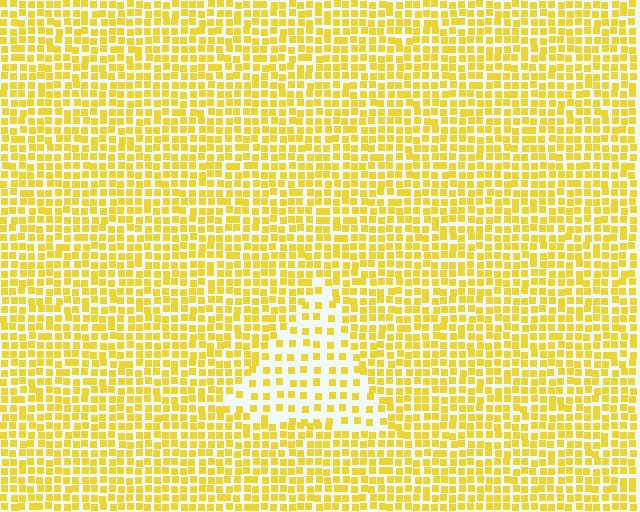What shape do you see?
I see a triangle.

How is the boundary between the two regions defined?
The boundary is defined by a change in element density (approximately 2.1x ratio). All elements are the same color, size, and shape.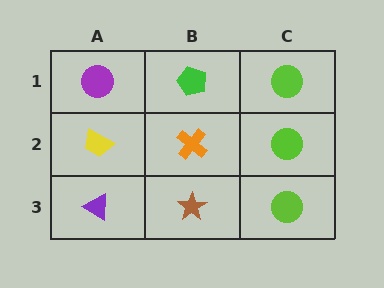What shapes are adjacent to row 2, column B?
A green pentagon (row 1, column B), a brown star (row 3, column B), a yellow trapezoid (row 2, column A), a lime circle (row 2, column C).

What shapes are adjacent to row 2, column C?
A lime circle (row 1, column C), a lime circle (row 3, column C), an orange cross (row 2, column B).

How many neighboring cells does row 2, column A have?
3.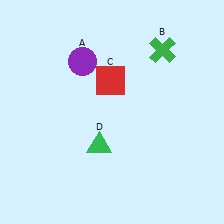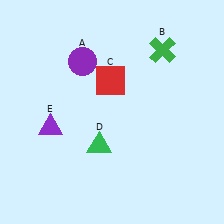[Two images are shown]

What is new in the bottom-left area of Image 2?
A purple triangle (E) was added in the bottom-left area of Image 2.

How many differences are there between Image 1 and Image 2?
There is 1 difference between the two images.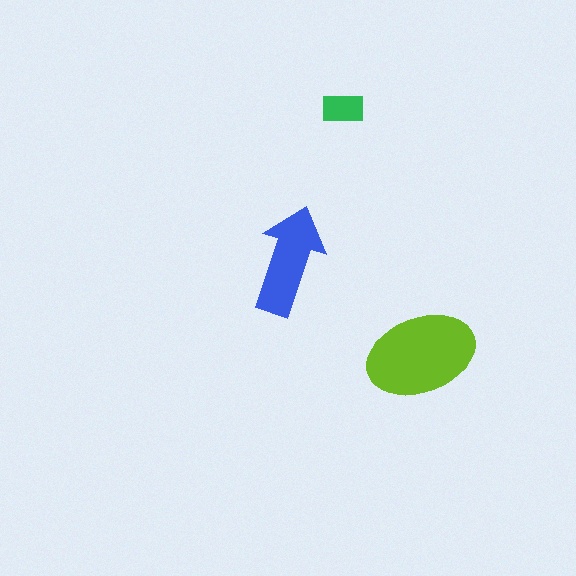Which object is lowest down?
The lime ellipse is bottommost.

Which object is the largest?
The lime ellipse.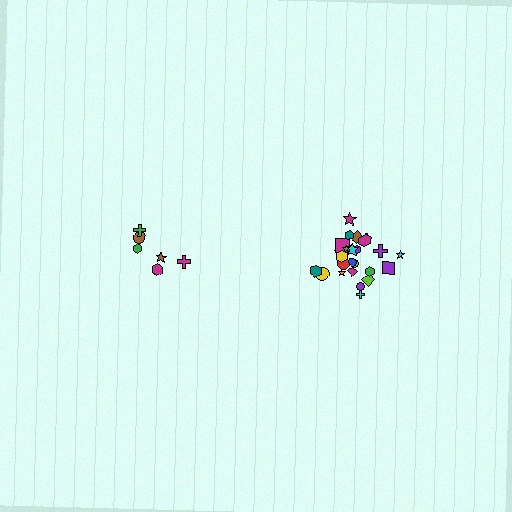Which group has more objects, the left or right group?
The right group.